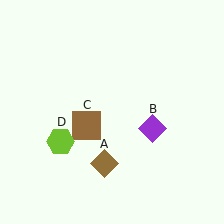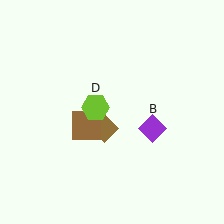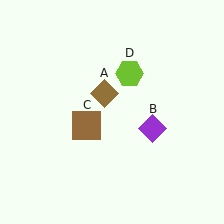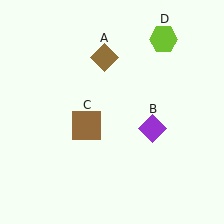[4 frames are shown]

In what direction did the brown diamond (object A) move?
The brown diamond (object A) moved up.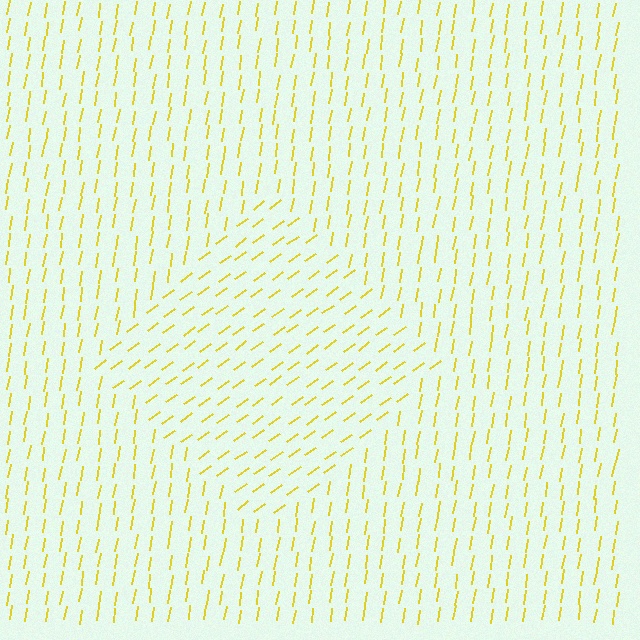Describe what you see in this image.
The image is filled with small yellow line segments. A diamond region in the image has lines oriented differently from the surrounding lines, creating a visible texture boundary.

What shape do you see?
I see a diamond.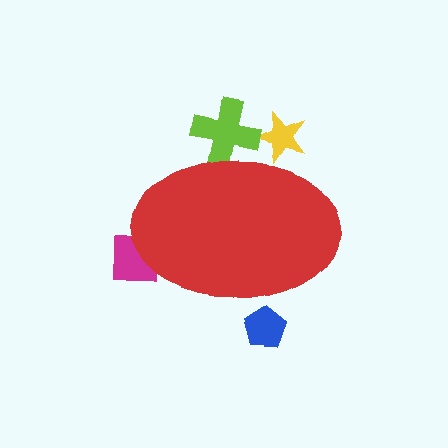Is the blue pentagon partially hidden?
Yes, the blue pentagon is partially hidden behind the red ellipse.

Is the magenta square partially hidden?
Yes, the magenta square is partially hidden behind the red ellipse.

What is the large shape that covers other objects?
A red ellipse.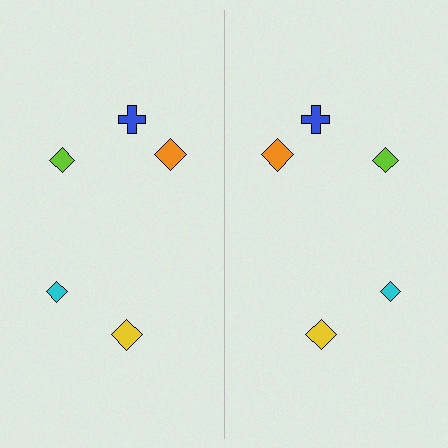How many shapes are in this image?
There are 10 shapes in this image.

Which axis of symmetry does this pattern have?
The pattern has a vertical axis of symmetry running through the center of the image.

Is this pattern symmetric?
Yes, this pattern has bilateral (reflection) symmetry.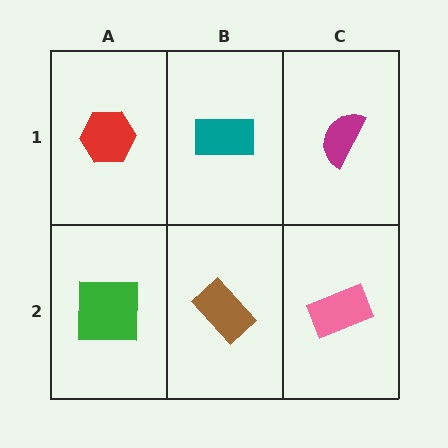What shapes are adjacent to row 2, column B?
A teal rectangle (row 1, column B), a green square (row 2, column A), a pink rectangle (row 2, column C).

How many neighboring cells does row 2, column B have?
3.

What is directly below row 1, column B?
A brown rectangle.